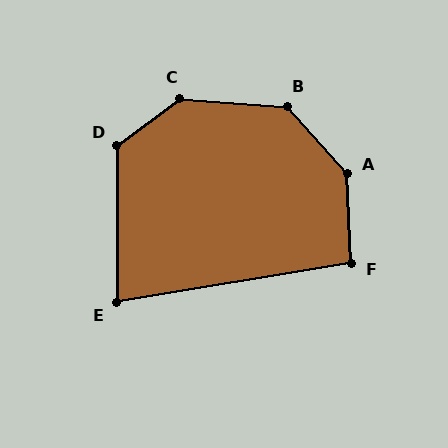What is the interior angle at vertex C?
Approximately 139 degrees (obtuse).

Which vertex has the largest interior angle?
A, at approximately 141 degrees.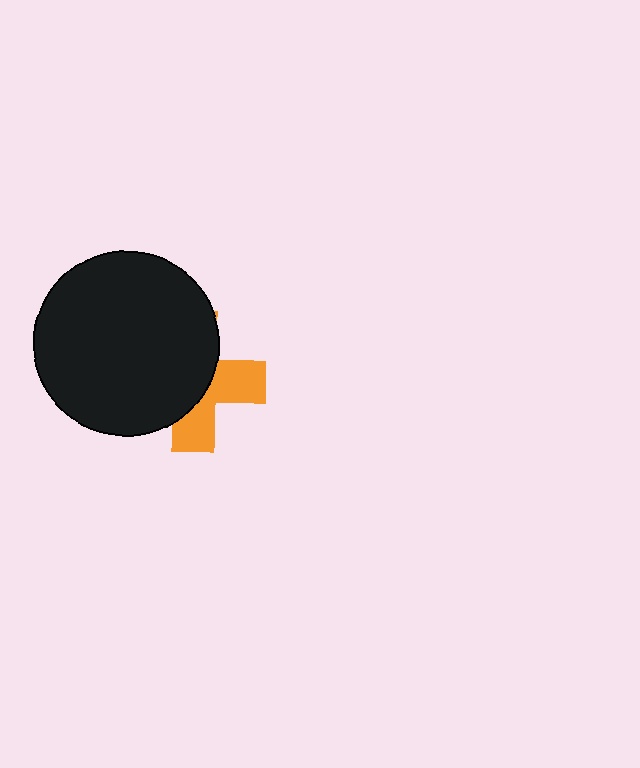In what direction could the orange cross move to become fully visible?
The orange cross could move right. That would shift it out from behind the black circle entirely.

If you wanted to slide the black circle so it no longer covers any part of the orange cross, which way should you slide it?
Slide it left — that is the most direct way to separate the two shapes.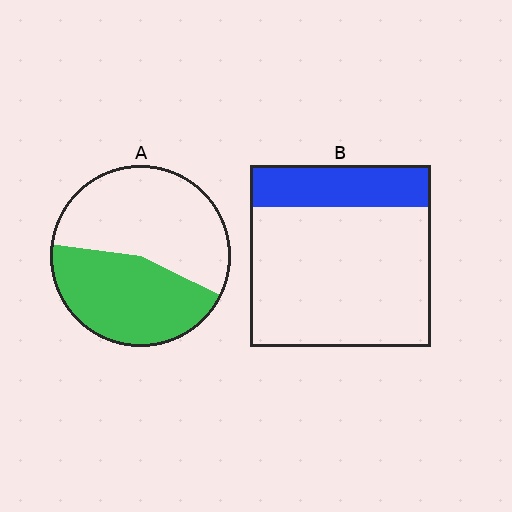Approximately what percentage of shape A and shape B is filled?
A is approximately 45% and B is approximately 25%.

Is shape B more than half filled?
No.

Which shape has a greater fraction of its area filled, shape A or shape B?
Shape A.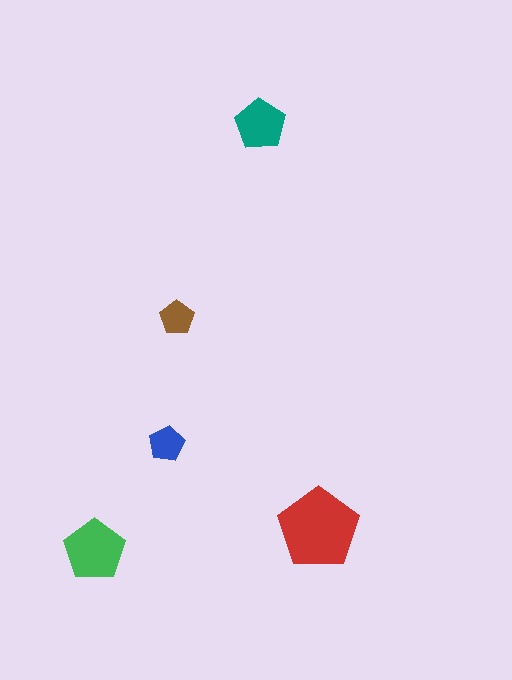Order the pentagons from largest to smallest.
the red one, the green one, the teal one, the blue one, the brown one.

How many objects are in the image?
There are 5 objects in the image.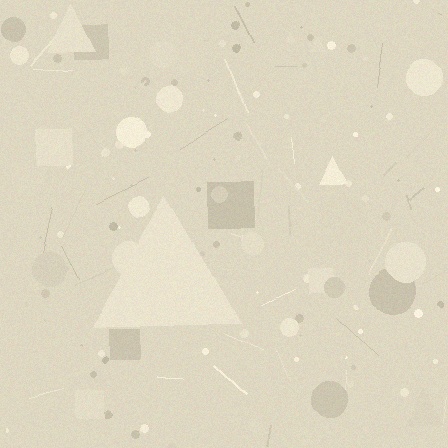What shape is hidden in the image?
A triangle is hidden in the image.